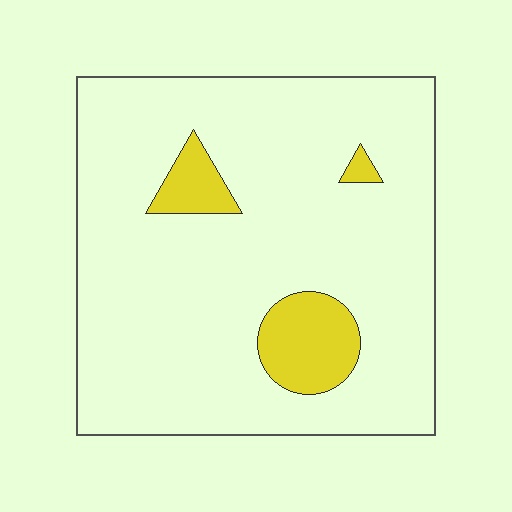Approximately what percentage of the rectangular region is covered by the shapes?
Approximately 10%.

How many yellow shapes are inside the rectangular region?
3.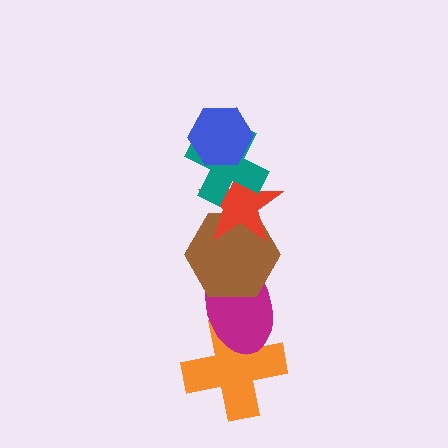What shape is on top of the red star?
The teal cross is on top of the red star.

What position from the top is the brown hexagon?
The brown hexagon is 4th from the top.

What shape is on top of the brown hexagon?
The red star is on top of the brown hexagon.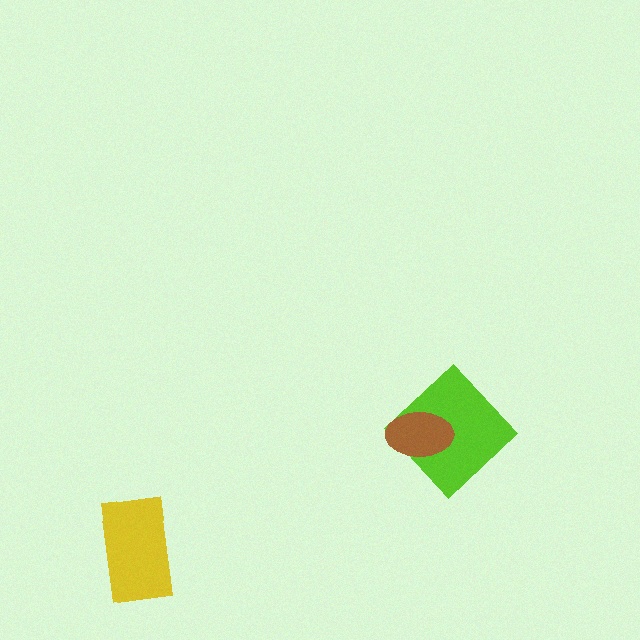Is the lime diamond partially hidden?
Yes, it is partially covered by another shape.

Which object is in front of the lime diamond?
The brown ellipse is in front of the lime diamond.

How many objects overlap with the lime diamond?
1 object overlaps with the lime diamond.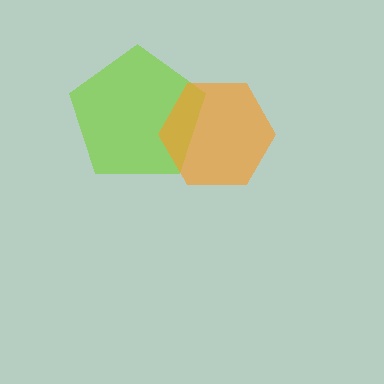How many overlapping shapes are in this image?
There are 2 overlapping shapes in the image.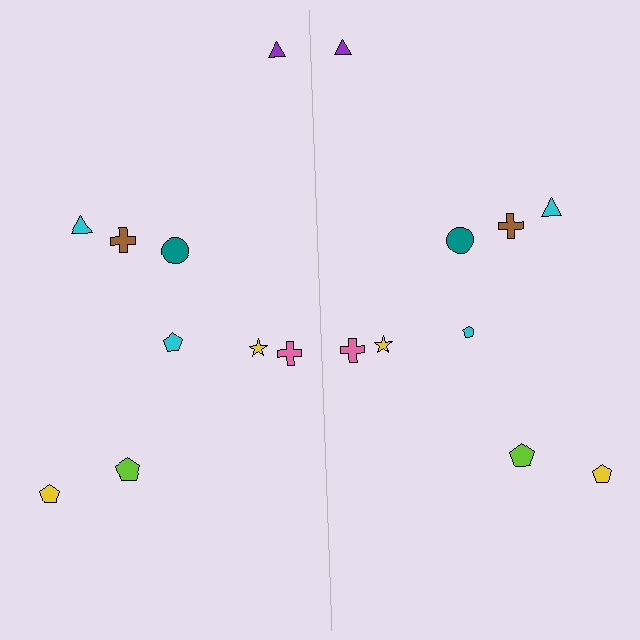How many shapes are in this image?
There are 18 shapes in this image.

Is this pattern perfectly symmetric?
No, the pattern is not perfectly symmetric. The cyan pentagon on the right side has a different size than its mirror counterpart.